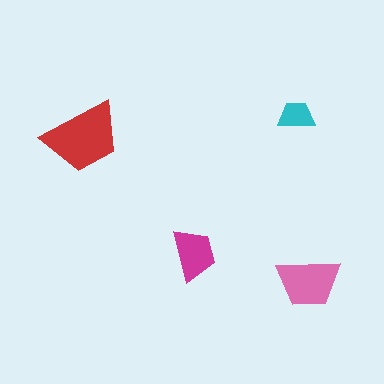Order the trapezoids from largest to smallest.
the red one, the pink one, the magenta one, the cyan one.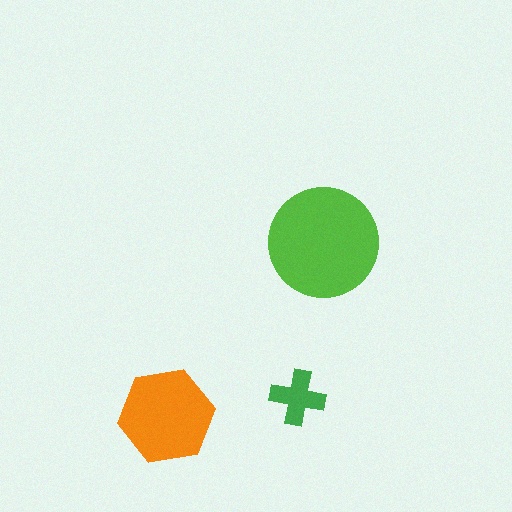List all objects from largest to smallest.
The lime circle, the orange hexagon, the green cross.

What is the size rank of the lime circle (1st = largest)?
1st.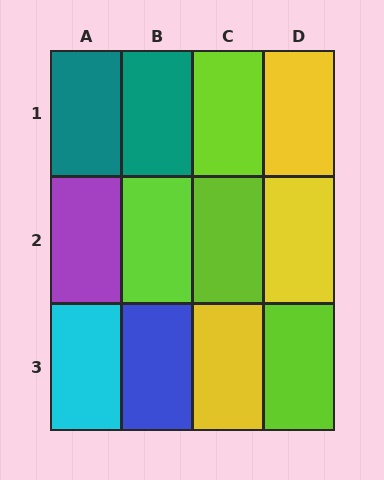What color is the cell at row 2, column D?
Yellow.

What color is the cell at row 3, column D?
Lime.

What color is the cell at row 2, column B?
Lime.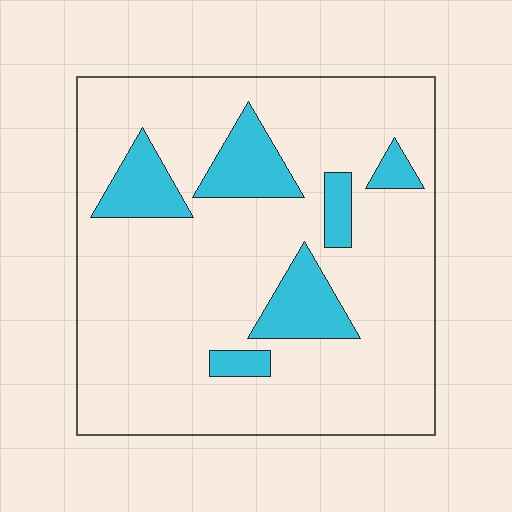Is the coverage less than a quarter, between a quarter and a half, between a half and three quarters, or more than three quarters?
Less than a quarter.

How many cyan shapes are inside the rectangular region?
6.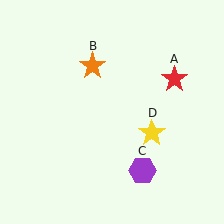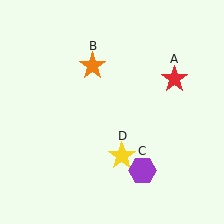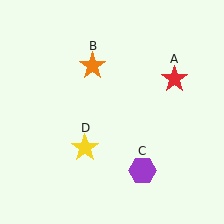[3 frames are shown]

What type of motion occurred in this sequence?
The yellow star (object D) rotated clockwise around the center of the scene.